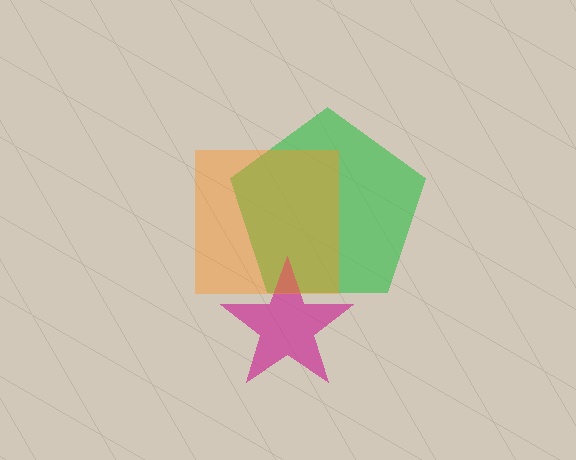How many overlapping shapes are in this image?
There are 3 overlapping shapes in the image.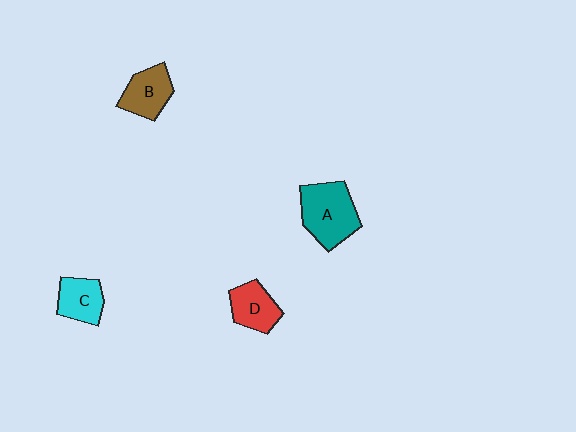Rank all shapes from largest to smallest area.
From largest to smallest: A (teal), B (brown), D (red), C (cyan).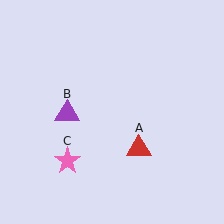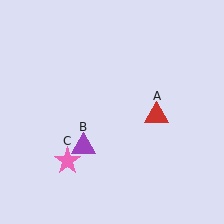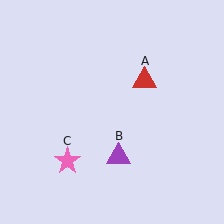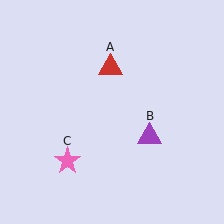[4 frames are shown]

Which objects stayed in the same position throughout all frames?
Pink star (object C) remained stationary.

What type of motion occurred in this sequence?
The red triangle (object A), purple triangle (object B) rotated counterclockwise around the center of the scene.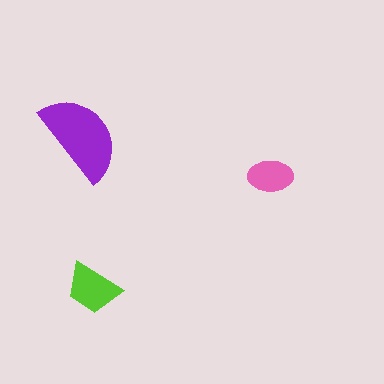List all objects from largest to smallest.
The purple semicircle, the lime trapezoid, the pink ellipse.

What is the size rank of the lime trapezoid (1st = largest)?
2nd.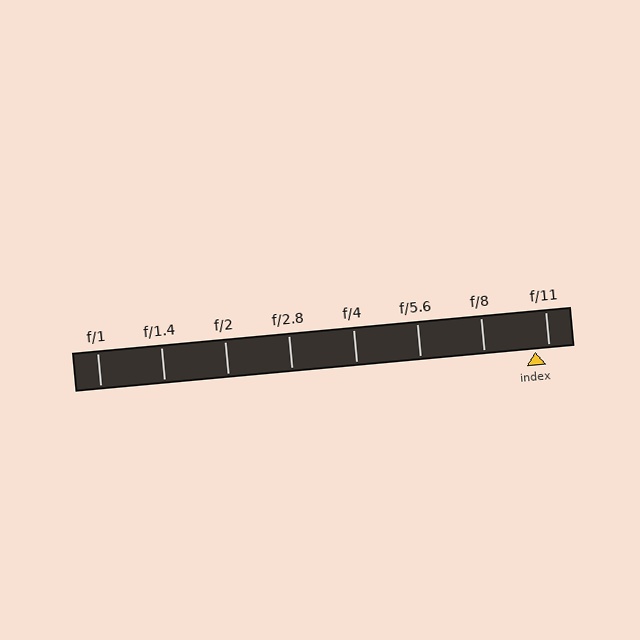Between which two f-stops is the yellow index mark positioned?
The index mark is between f/8 and f/11.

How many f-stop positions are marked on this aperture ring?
There are 8 f-stop positions marked.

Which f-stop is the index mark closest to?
The index mark is closest to f/11.